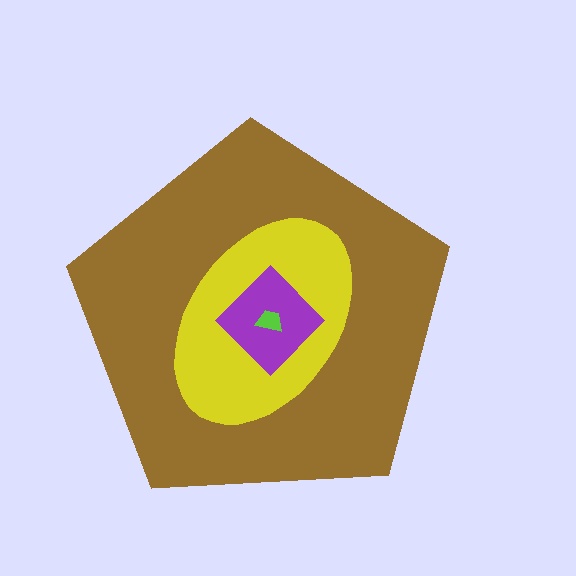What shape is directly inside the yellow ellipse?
The purple diamond.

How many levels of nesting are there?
4.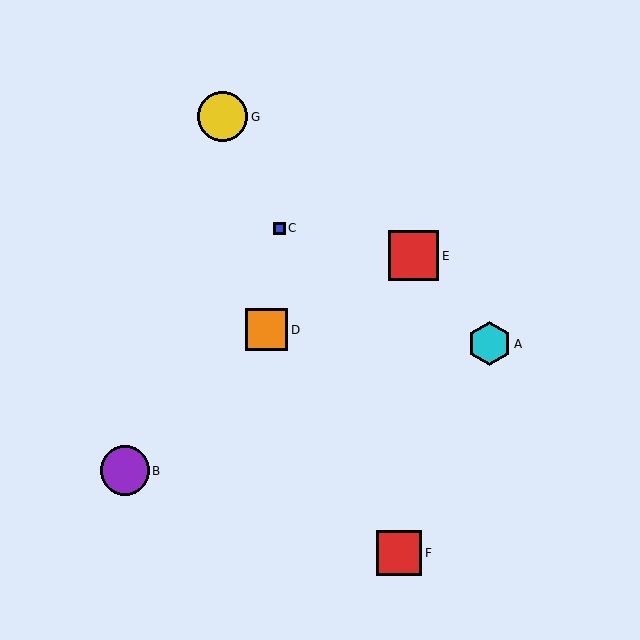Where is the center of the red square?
The center of the red square is at (399, 553).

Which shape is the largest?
The yellow circle (labeled G) is the largest.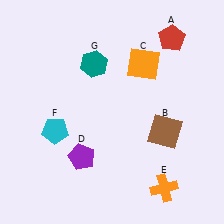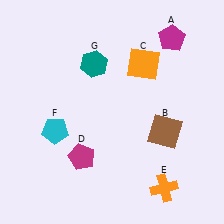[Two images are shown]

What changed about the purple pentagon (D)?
In Image 1, D is purple. In Image 2, it changed to magenta.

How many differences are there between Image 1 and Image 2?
There are 2 differences between the two images.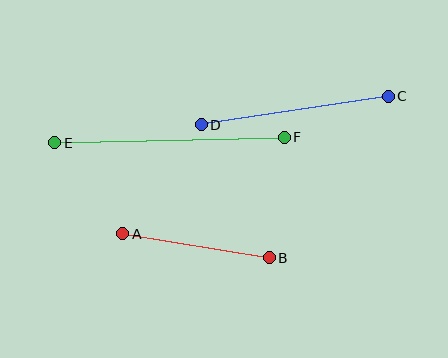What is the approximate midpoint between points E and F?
The midpoint is at approximately (170, 140) pixels.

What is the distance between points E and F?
The distance is approximately 229 pixels.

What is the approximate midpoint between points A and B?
The midpoint is at approximately (196, 246) pixels.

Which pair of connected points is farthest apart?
Points E and F are farthest apart.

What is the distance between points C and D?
The distance is approximately 189 pixels.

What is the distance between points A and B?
The distance is approximately 149 pixels.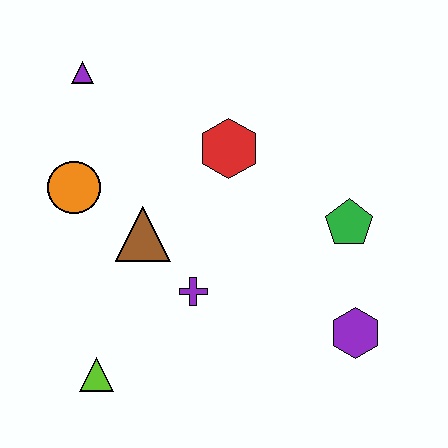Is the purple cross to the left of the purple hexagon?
Yes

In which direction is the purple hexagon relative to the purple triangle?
The purple hexagon is to the right of the purple triangle.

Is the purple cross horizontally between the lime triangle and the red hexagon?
Yes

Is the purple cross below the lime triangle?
No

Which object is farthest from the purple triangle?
The purple hexagon is farthest from the purple triangle.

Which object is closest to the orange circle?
The brown triangle is closest to the orange circle.